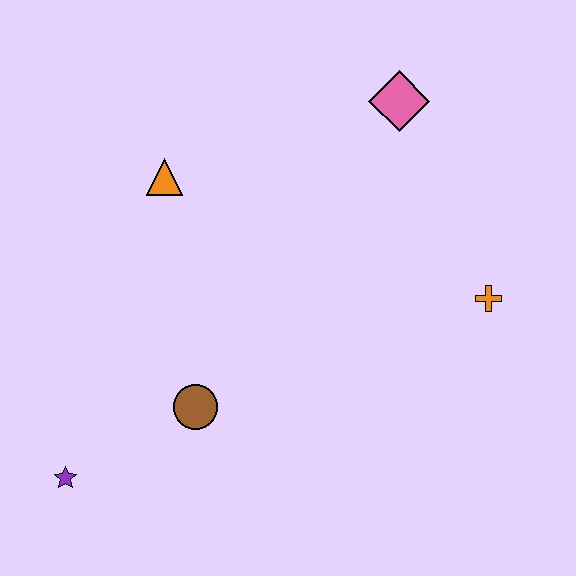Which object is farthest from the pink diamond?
The purple star is farthest from the pink diamond.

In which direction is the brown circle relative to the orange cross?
The brown circle is to the left of the orange cross.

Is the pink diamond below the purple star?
No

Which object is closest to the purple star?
The brown circle is closest to the purple star.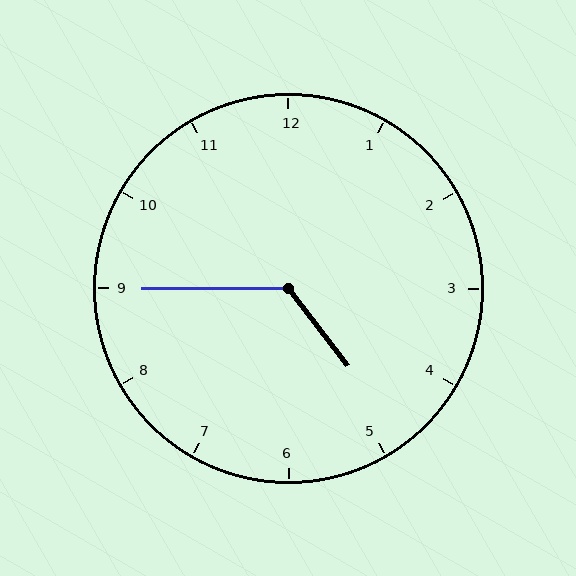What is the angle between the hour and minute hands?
Approximately 128 degrees.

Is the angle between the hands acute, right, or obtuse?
It is obtuse.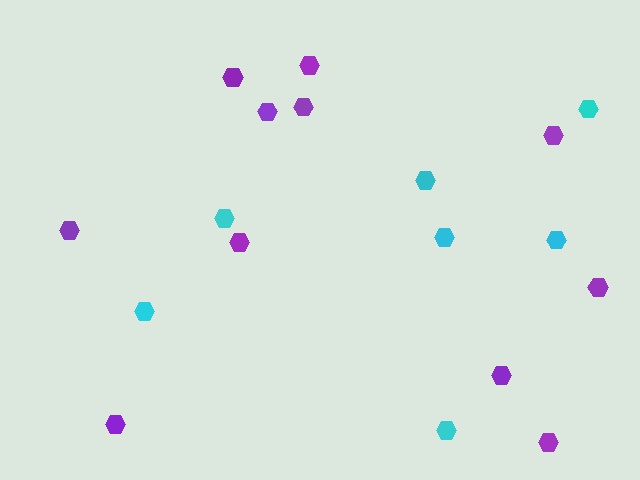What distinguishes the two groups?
There are 2 groups: one group of cyan hexagons (7) and one group of purple hexagons (11).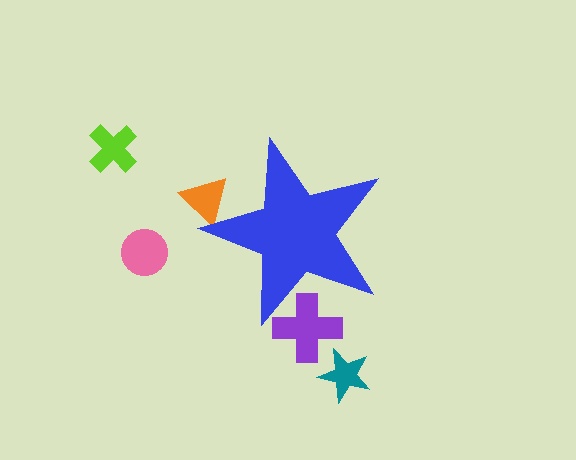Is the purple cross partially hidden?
Yes, the purple cross is partially hidden behind the blue star.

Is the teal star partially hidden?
No, the teal star is fully visible.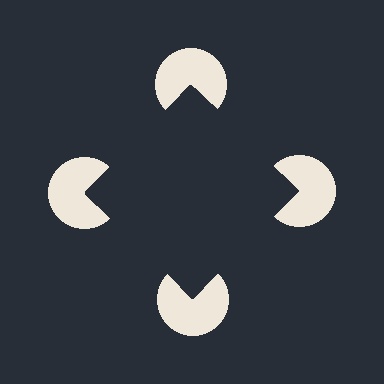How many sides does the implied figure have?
4 sides.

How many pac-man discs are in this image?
There are 4 — one at each vertex of the illusory square.